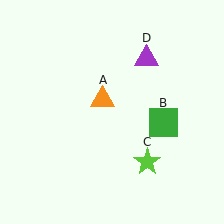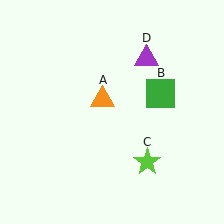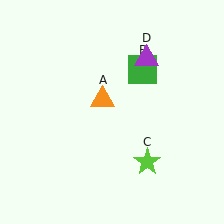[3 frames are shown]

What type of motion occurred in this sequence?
The green square (object B) rotated counterclockwise around the center of the scene.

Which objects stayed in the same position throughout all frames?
Orange triangle (object A) and lime star (object C) and purple triangle (object D) remained stationary.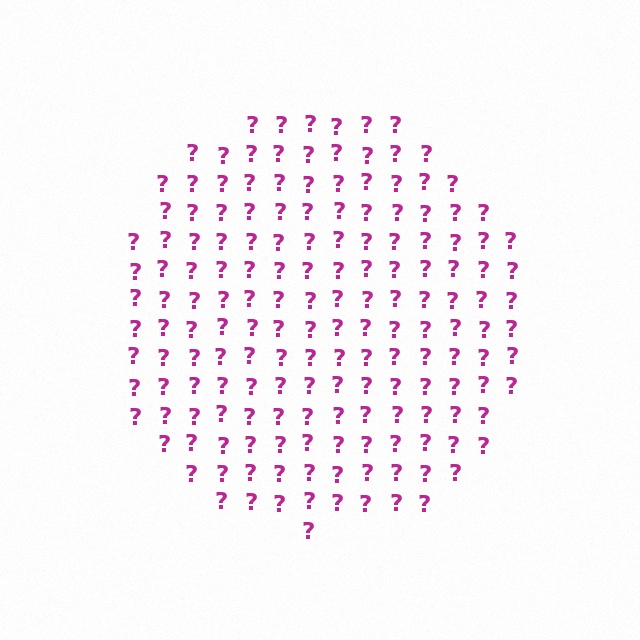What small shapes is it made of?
It is made of small question marks.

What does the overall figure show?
The overall figure shows a circle.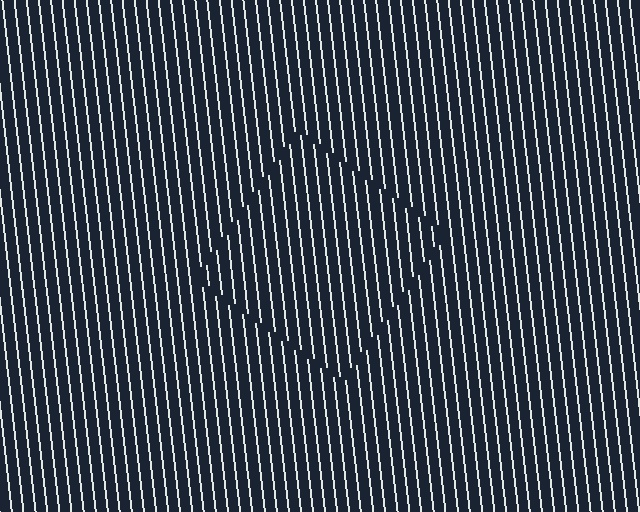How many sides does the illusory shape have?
4 sides — the line-ends trace a square.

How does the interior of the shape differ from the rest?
The interior of the shape contains the same grating, shifted by half a period — the contour is defined by the phase discontinuity where line-ends from the inner and outer gratings abut.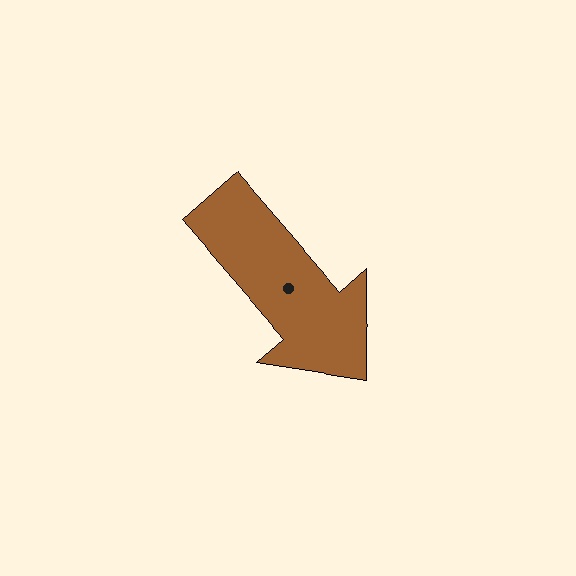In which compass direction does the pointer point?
Southeast.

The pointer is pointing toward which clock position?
Roughly 5 o'clock.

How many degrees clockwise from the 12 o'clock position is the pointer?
Approximately 139 degrees.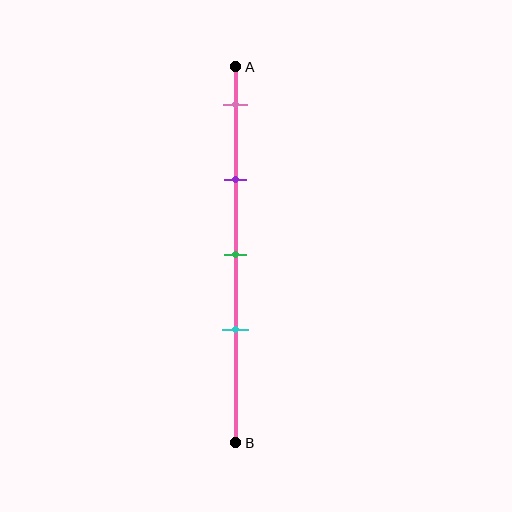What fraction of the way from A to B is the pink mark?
The pink mark is approximately 10% (0.1) of the way from A to B.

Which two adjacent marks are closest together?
The green and cyan marks are the closest adjacent pair.